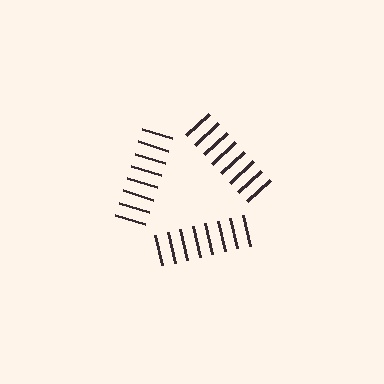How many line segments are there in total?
24 — 8 along each of the 3 edges.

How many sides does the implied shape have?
3 sides — the line-ends trace a triangle.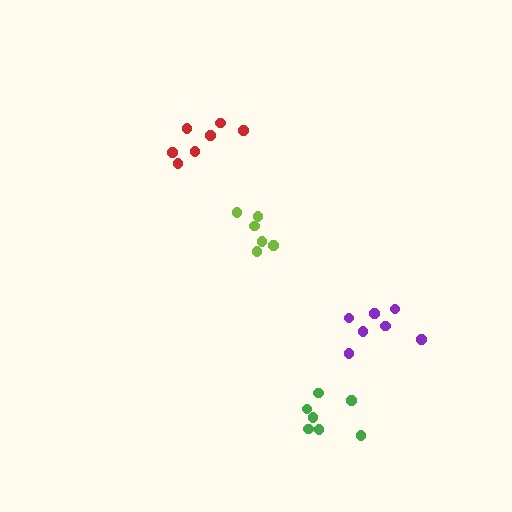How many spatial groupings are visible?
There are 4 spatial groupings.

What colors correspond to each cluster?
The clusters are colored: red, lime, green, purple.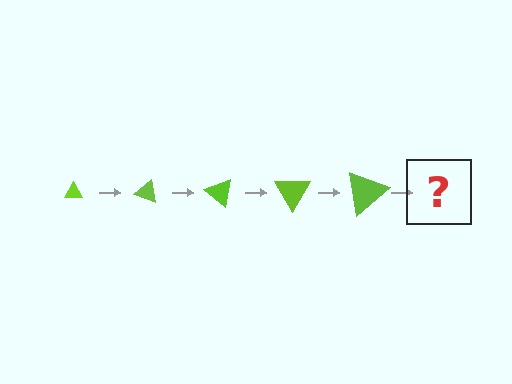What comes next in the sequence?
The next element should be a triangle, larger than the previous one and rotated 100 degrees from the start.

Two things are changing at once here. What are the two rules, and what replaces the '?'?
The two rules are that the triangle grows larger each step and it rotates 20 degrees each step. The '?' should be a triangle, larger than the previous one and rotated 100 degrees from the start.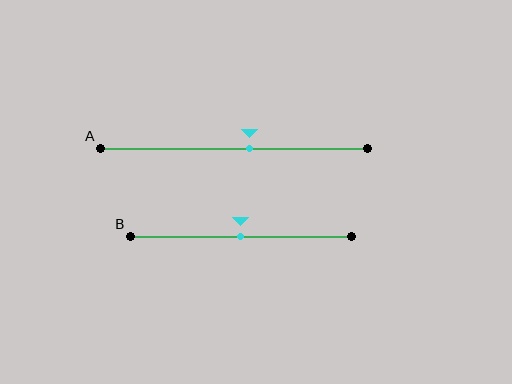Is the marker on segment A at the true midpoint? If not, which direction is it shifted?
No, the marker on segment A is shifted to the right by about 6% of the segment length.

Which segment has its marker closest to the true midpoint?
Segment B has its marker closest to the true midpoint.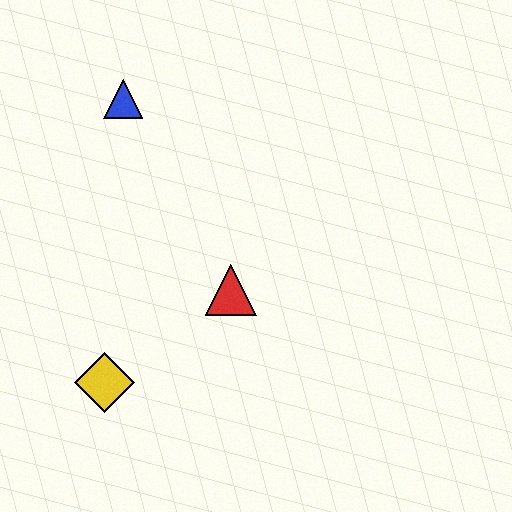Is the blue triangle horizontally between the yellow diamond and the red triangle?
Yes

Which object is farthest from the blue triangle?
The yellow diamond is farthest from the blue triangle.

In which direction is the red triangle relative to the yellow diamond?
The red triangle is to the right of the yellow diamond.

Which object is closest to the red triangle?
The yellow diamond is closest to the red triangle.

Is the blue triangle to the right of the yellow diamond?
Yes